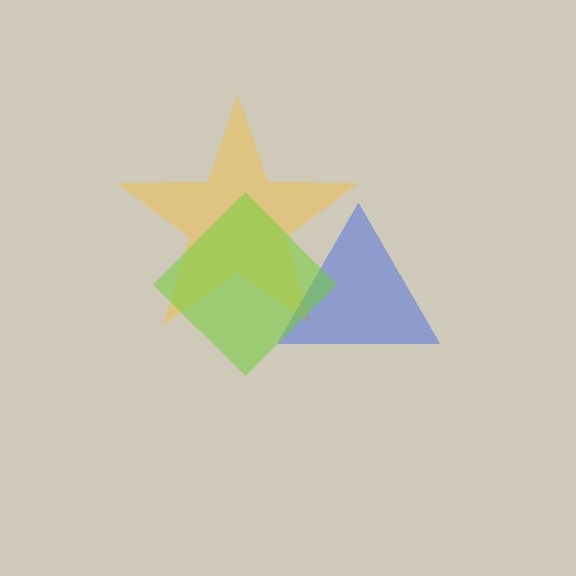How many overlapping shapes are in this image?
There are 3 overlapping shapes in the image.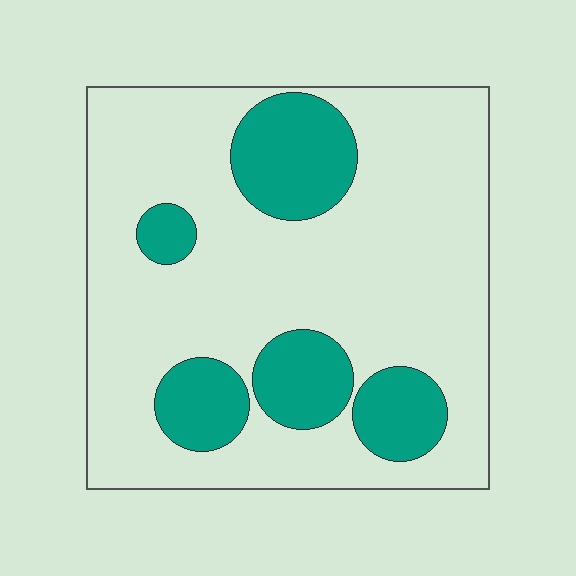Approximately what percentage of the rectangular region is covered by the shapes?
Approximately 25%.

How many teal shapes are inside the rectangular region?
5.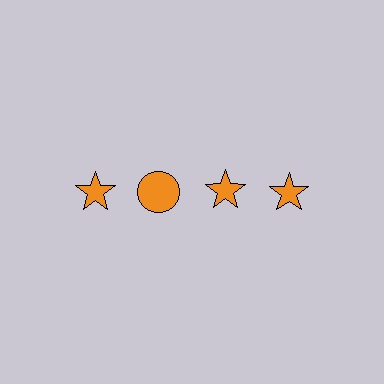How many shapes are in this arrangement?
There are 4 shapes arranged in a grid pattern.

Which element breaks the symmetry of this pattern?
The orange circle in the top row, second from left column breaks the symmetry. All other shapes are orange stars.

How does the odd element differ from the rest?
It has a different shape: circle instead of star.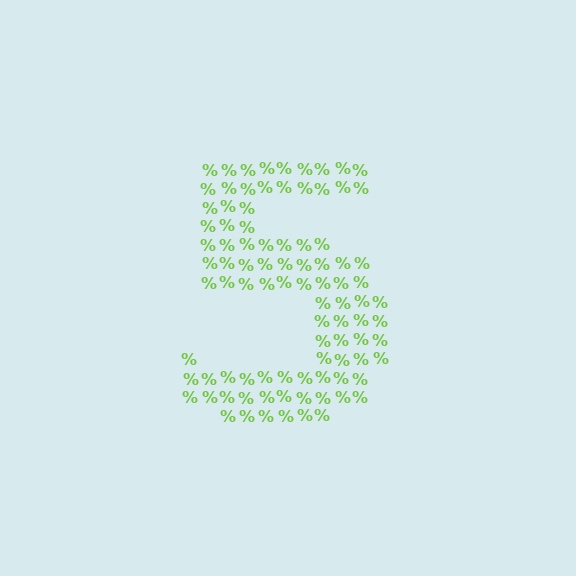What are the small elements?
The small elements are percent signs.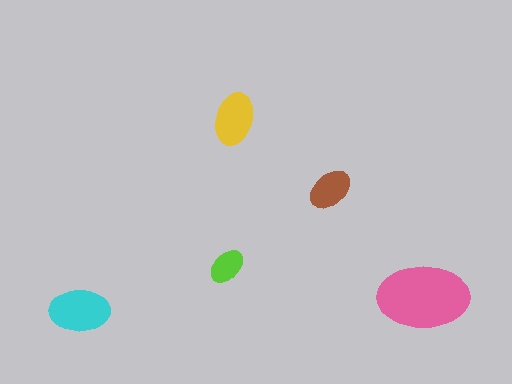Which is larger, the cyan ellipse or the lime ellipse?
The cyan one.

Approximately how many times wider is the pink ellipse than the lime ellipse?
About 2.5 times wider.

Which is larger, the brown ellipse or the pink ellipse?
The pink one.